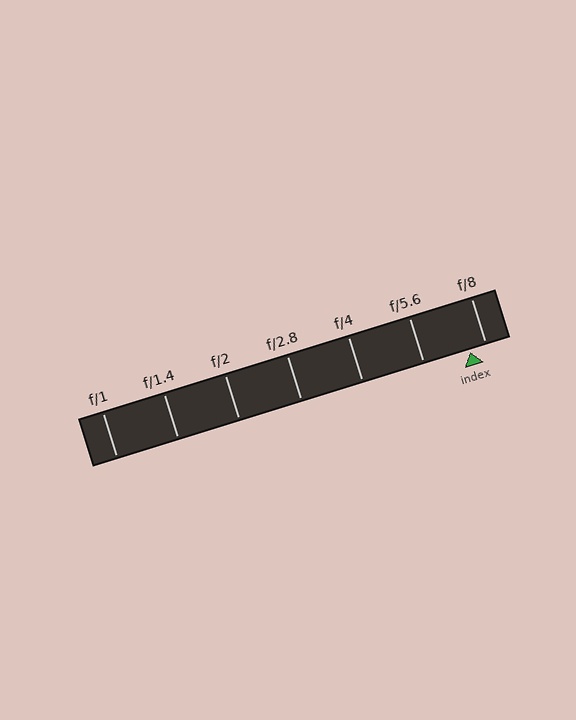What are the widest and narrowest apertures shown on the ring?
The widest aperture shown is f/1 and the narrowest is f/8.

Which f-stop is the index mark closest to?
The index mark is closest to f/8.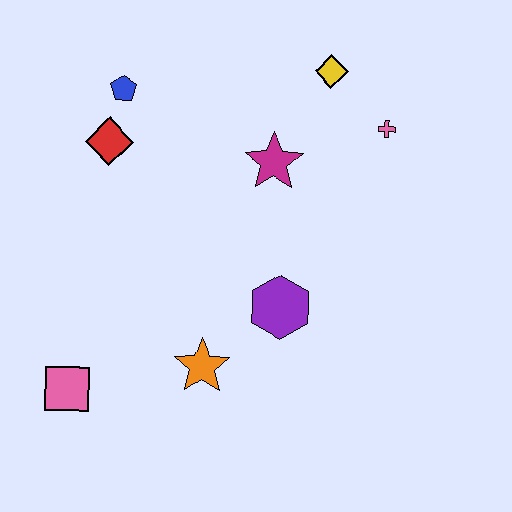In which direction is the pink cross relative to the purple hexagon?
The pink cross is above the purple hexagon.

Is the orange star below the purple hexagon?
Yes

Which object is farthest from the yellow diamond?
The pink square is farthest from the yellow diamond.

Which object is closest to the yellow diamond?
The pink cross is closest to the yellow diamond.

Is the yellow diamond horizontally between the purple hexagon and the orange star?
No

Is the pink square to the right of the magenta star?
No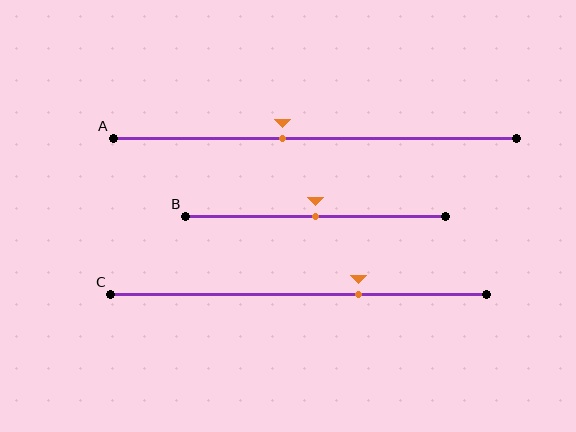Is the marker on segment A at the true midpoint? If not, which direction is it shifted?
No, the marker on segment A is shifted to the left by about 8% of the segment length.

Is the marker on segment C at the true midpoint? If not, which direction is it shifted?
No, the marker on segment C is shifted to the right by about 16% of the segment length.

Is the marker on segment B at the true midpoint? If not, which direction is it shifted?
Yes, the marker on segment B is at the true midpoint.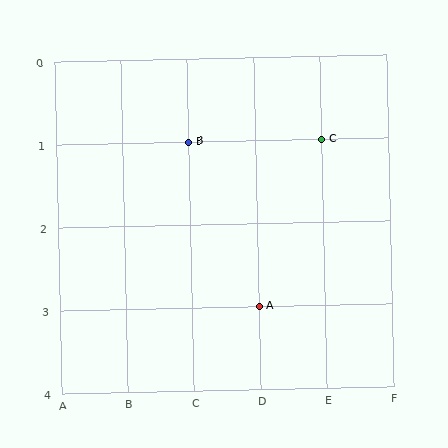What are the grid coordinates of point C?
Point C is at grid coordinates (E, 1).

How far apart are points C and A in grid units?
Points C and A are 1 column and 2 rows apart (about 2.2 grid units diagonally).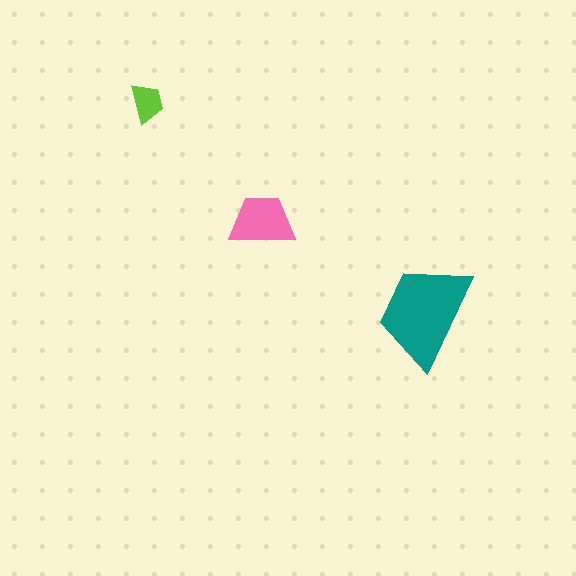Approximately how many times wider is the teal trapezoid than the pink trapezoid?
About 1.5 times wider.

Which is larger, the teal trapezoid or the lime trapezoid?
The teal one.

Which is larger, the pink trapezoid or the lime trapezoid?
The pink one.